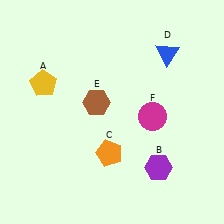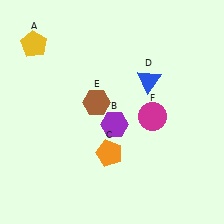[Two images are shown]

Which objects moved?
The objects that moved are: the yellow pentagon (A), the purple hexagon (B), the blue triangle (D).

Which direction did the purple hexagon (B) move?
The purple hexagon (B) moved left.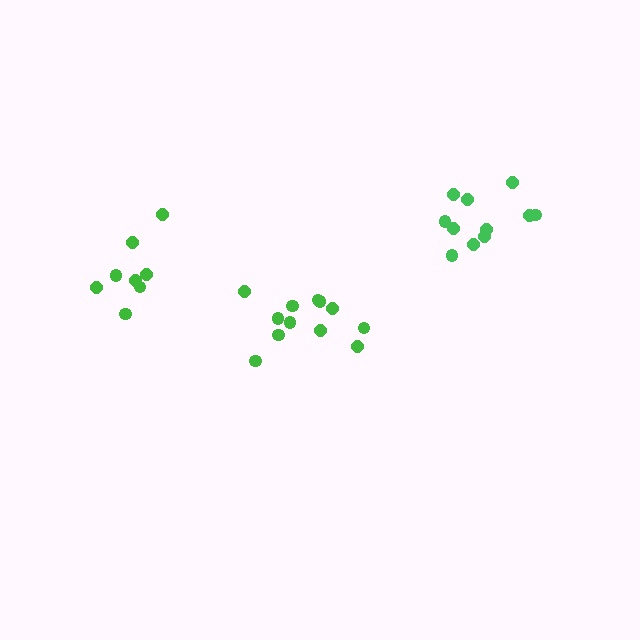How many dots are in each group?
Group 1: 12 dots, Group 2: 11 dots, Group 3: 8 dots (31 total).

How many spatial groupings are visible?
There are 3 spatial groupings.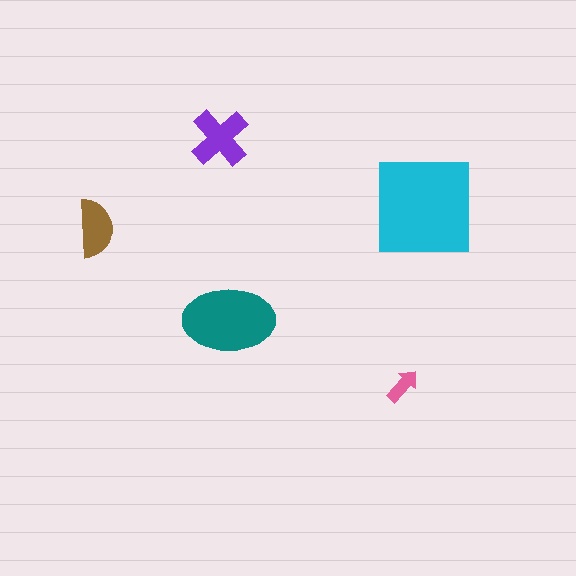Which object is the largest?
The cyan square.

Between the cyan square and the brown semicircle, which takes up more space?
The cyan square.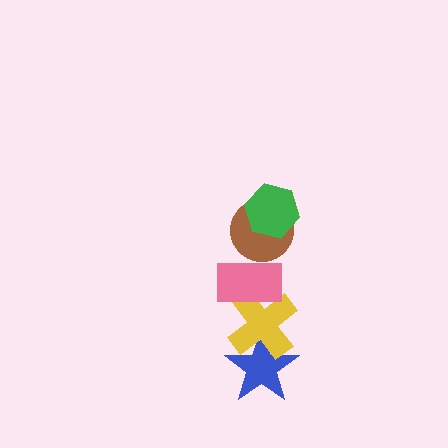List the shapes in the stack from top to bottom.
From top to bottom: the green hexagon, the brown circle, the pink rectangle, the yellow cross, the blue star.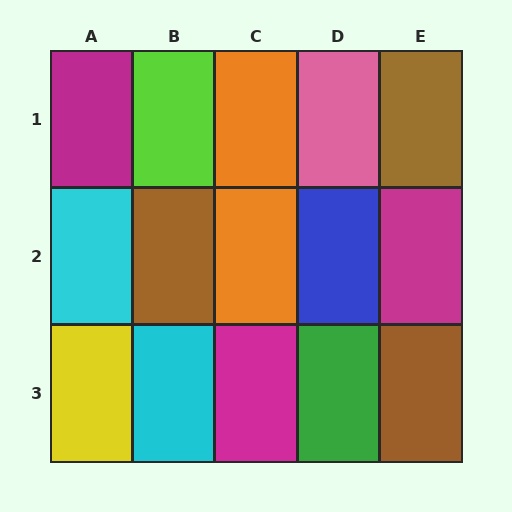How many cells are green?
1 cell is green.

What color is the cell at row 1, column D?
Pink.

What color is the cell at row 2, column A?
Cyan.